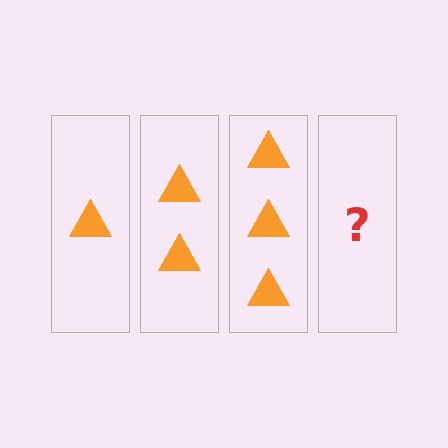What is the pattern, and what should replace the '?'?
The pattern is that each step adds one more triangle. The '?' should be 4 triangles.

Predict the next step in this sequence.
The next step is 4 triangles.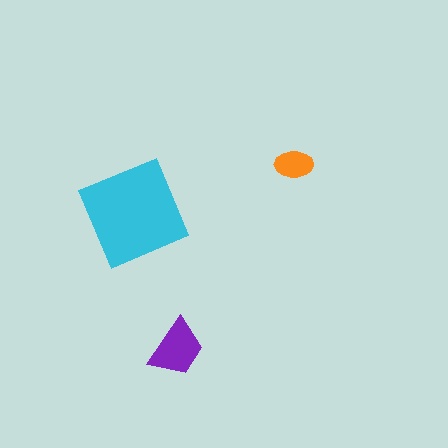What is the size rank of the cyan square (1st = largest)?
1st.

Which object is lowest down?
The purple trapezoid is bottommost.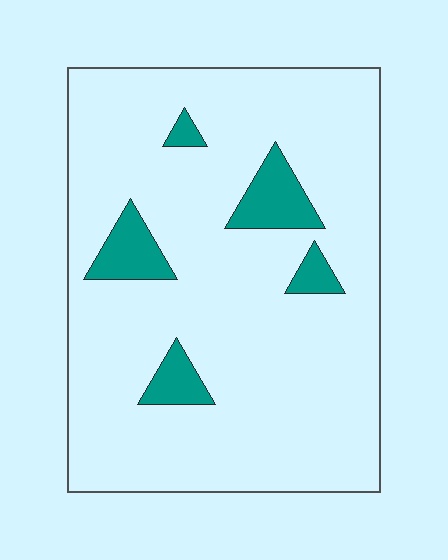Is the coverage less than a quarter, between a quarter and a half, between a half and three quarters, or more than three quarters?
Less than a quarter.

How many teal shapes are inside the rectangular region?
5.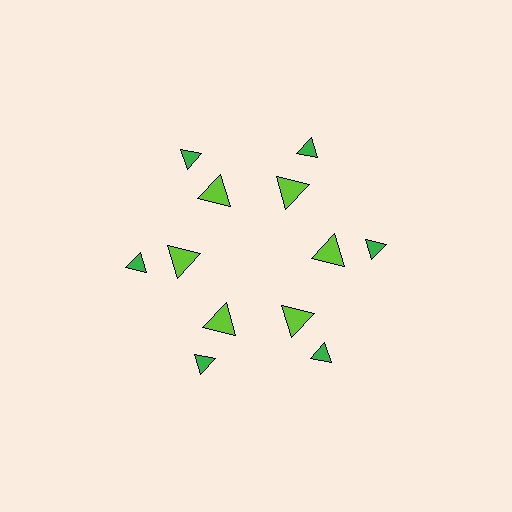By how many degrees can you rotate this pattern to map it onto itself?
The pattern maps onto itself every 60 degrees of rotation.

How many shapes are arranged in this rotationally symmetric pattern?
There are 12 shapes, arranged in 6 groups of 2.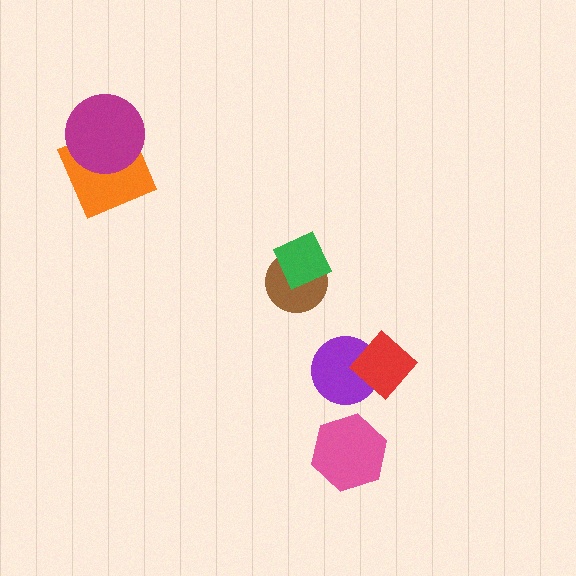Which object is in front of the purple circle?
The red diamond is in front of the purple circle.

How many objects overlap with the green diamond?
1 object overlaps with the green diamond.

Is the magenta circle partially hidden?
No, no other shape covers it.